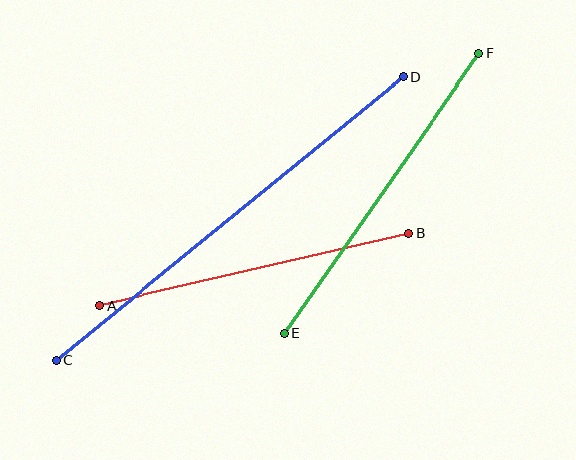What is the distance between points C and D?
The distance is approximately 448 pixels.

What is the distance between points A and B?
The distance is approximately 317 pixels.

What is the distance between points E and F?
The distance is approximately 341 pixels.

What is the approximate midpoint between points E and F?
The midpoint is at approximately (382, 194) pixels.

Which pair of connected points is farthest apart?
Points C and D are farthest apart.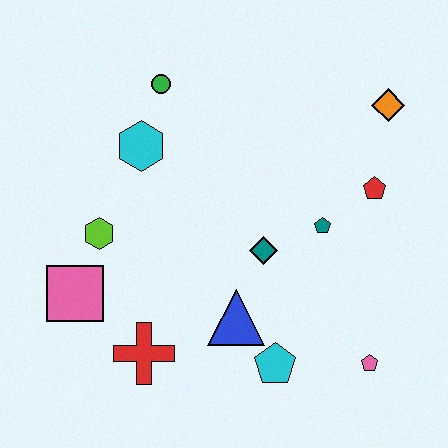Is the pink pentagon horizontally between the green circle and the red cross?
No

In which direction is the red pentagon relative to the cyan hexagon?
The red pentagon is to the right of the cyan hexagon.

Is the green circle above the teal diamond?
Yes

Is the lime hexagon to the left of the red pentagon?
Yes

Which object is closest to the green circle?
The cyan hexagon is closest to the green circle.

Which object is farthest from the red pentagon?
The pink square is farthest from the red pentagon.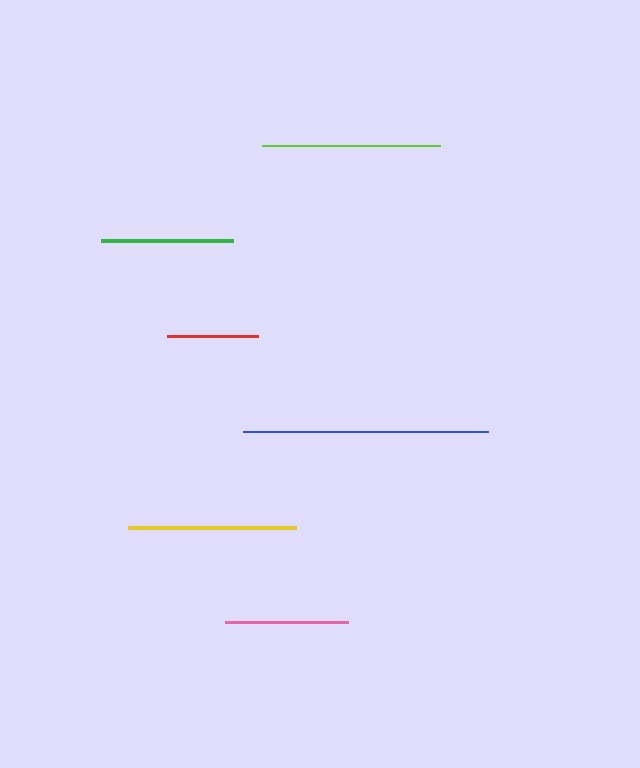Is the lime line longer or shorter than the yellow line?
The lime line is longer than the yellow line.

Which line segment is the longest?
The blue line is the longest at approximately 245 pixels.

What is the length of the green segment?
The green segment is approximately 132 pixels long.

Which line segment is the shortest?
The red line is the shortest at approximately 91 pixels.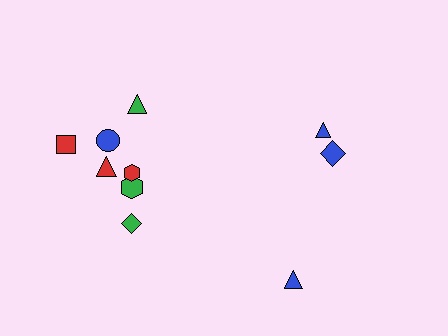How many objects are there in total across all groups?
There are 10 objects.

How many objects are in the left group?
There are 7 objects.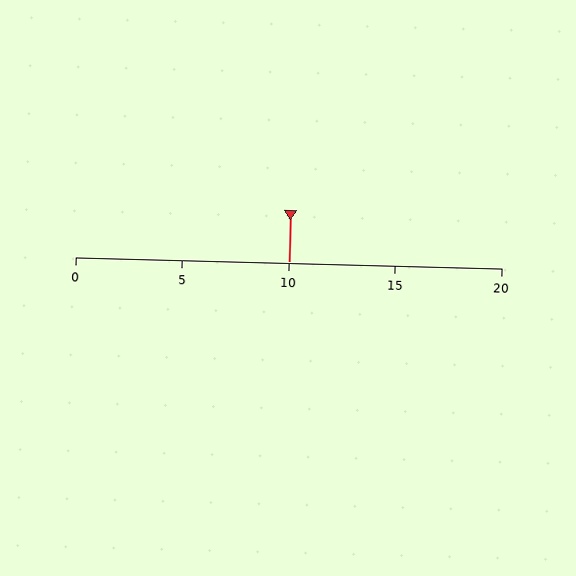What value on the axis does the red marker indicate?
The marker indicates approximately 10.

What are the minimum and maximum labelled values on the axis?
The axis runs from 0 to 20.